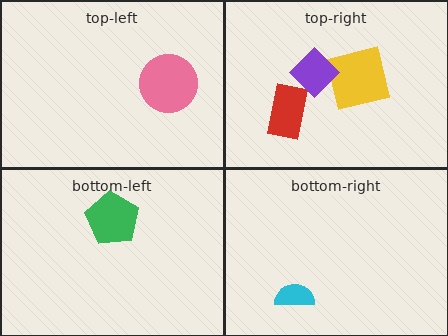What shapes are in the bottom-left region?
The green pentagon.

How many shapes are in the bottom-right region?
1.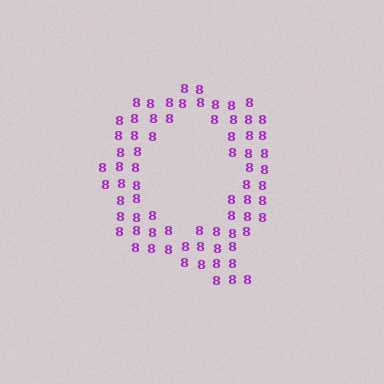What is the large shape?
The large shape is the letter Q.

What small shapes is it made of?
It is made of small digit 8's.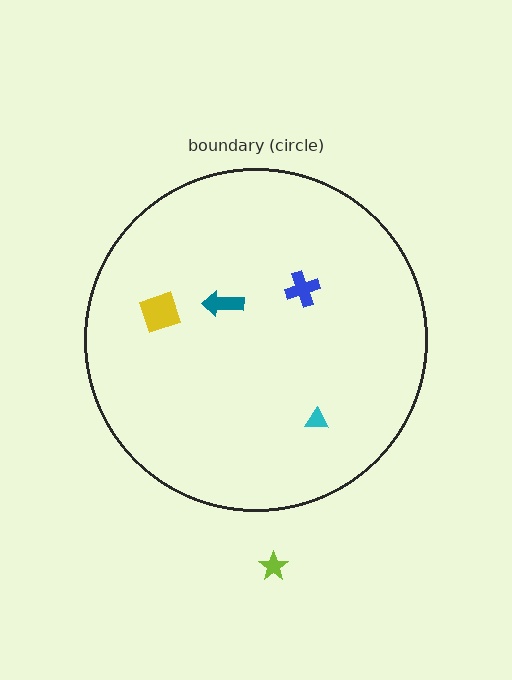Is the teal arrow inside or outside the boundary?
Inside.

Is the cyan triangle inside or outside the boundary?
Inside.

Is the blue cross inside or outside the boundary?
Inside.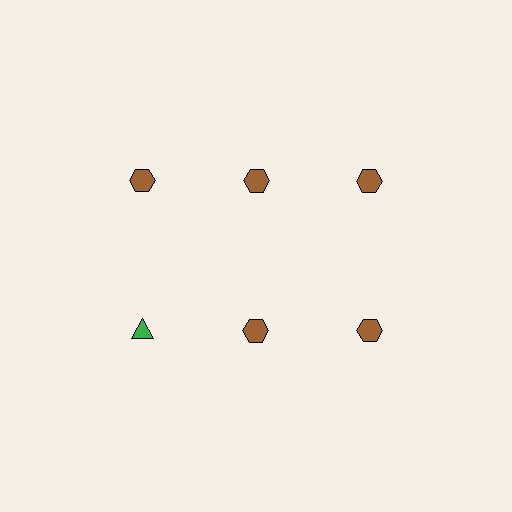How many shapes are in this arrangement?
There are 6 shapes arranged in a grid pattern.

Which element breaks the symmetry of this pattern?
The green triangle in the second row, leftmost column breaks the symmetry. All other shapes are brown hexagons.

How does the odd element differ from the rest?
It differs in both color (green instead of brown) and shape (triangle instead of hexagon).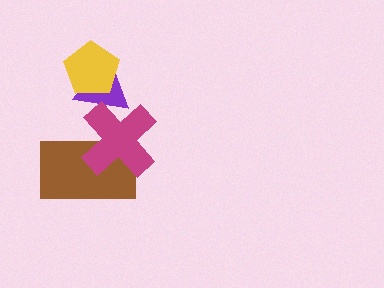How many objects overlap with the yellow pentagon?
1 object overlaps with the yellow pentagon.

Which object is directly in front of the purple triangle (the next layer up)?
The magenta cross is directly in front of the purple triangle.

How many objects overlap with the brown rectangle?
1 object overlaps with the brown rectangle.